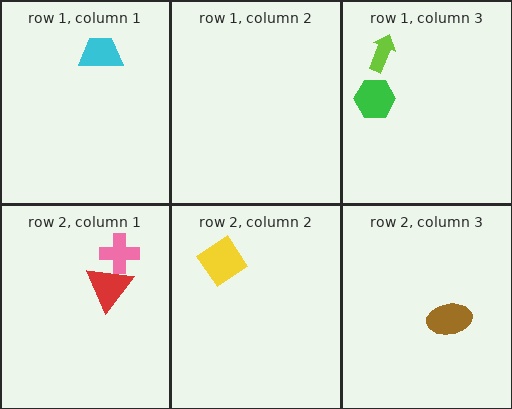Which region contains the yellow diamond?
The row 2, column 2 region.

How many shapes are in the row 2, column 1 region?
2.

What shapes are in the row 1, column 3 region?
The lime arrow, the green hexagon.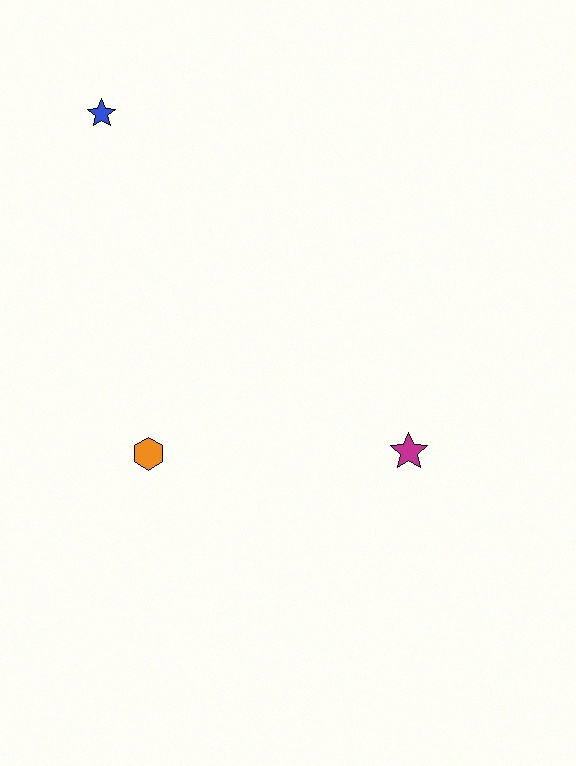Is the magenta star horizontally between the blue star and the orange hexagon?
No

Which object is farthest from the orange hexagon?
The blue star is farthest from the orange hexagon.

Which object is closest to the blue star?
The orange hexagon is closest to the blue star.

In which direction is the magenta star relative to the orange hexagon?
The magenta star is to the right of the orange hexagon.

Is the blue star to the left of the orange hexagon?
Yes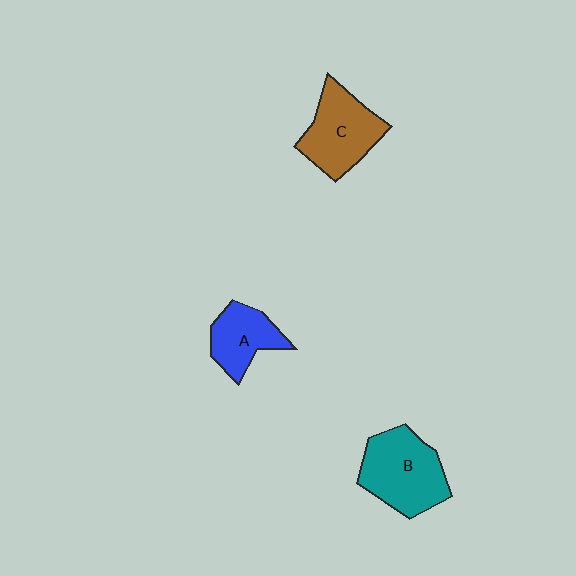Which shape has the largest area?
Shape B (teal).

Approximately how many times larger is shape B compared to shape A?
Approximately 1.6 times.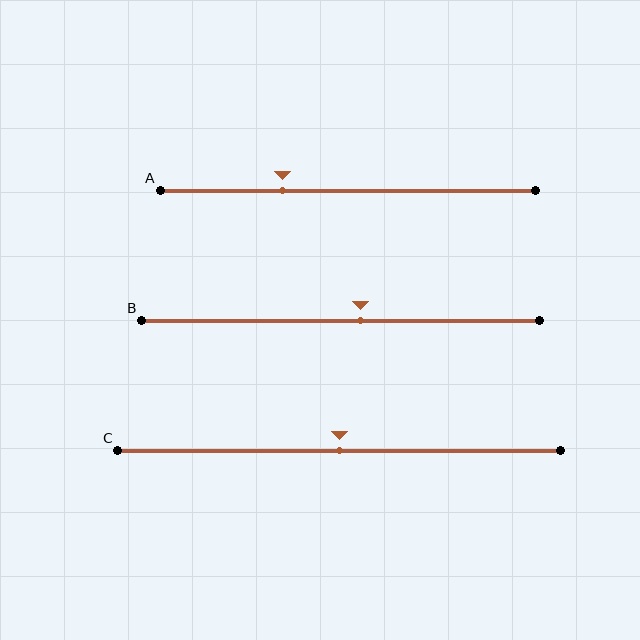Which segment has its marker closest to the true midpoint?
Segment C has its marker closest to the true midpoint.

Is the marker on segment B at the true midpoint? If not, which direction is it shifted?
No, the marker on segment B is shifted to the right by about 5% of the segment length.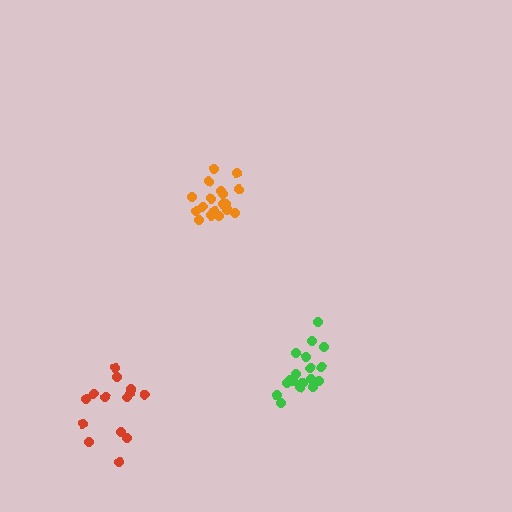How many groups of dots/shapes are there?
There are 3 groups.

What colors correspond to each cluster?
The clusters are colored: red, green, orange.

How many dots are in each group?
Group 1: 14 dots, Group 2: 18 dots, Group 3: 19 dots (51 total).